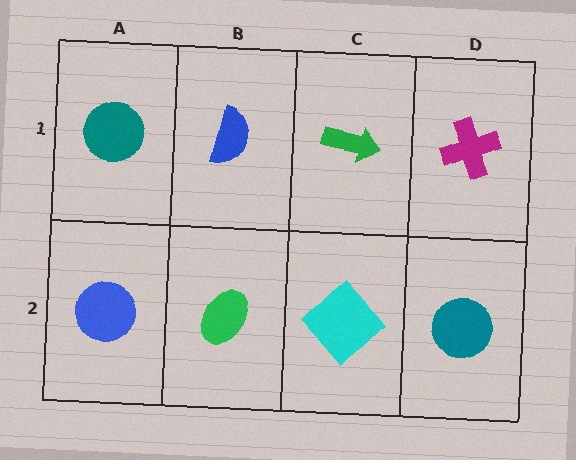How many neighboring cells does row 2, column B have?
3.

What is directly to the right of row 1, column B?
A green arrow.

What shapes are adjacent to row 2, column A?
A teal circle (row 1, column A), a green ellipse (row 2, column B).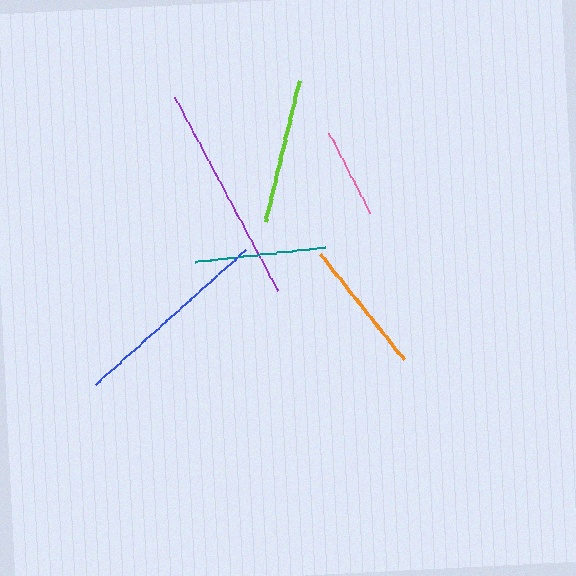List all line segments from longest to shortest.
From longest to shortest: purple, blue, lime, orange, teal, pink.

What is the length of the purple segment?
The purple segment is approximately 219 pixels long.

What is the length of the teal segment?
The teal segment is approximately 130 pixels long.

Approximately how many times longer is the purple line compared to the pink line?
The purple line is approximately 2.5 times the length of the pink line.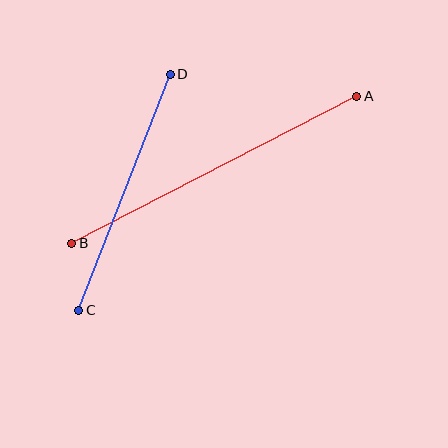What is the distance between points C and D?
The distance is approximately 253 pixels.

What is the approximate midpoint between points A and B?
The midpoint is at approximately (214, 170) pixels.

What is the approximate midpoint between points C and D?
The midpoint is at approximately (124, 192) pixels.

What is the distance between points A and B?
The distance is approximately 321 pixels.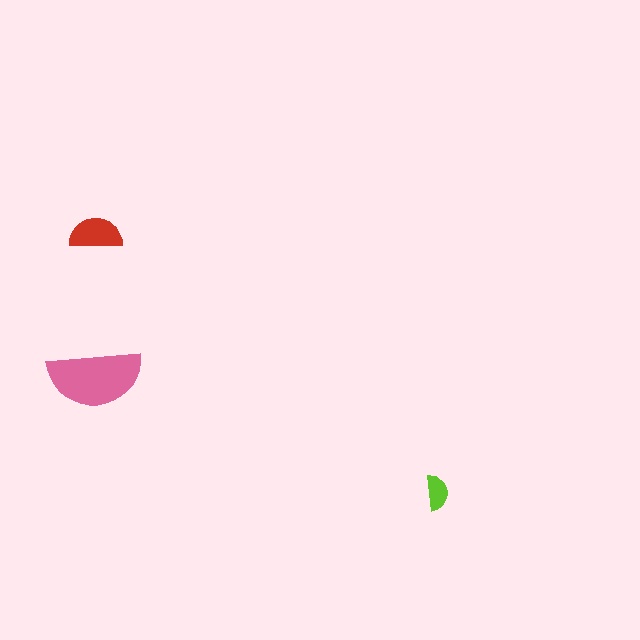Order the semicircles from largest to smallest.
the pink one, the red one, the lime one.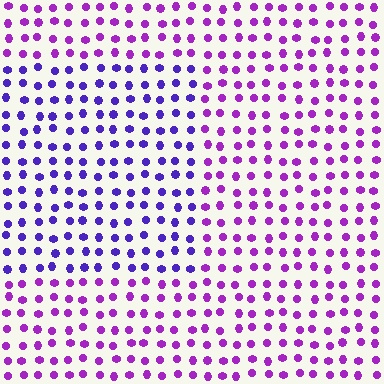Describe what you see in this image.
The image is filled with small purple elements in a uniform arrangement. A rectangle-shaped region is visible where the elements are tinted to a slightly different hue, forming a subtle color boundary.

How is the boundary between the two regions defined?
The boundary is defined purely by a slight shift in hue (about 34 degrees). Spacing, size, and orientation are identical on both sides.